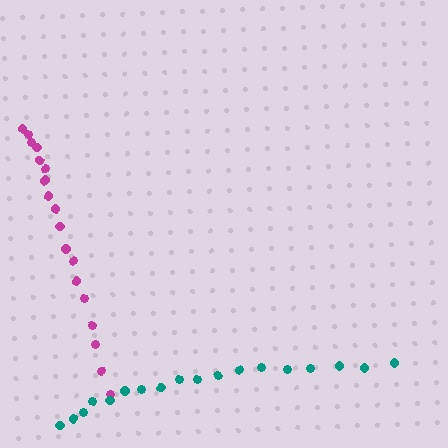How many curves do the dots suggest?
There are 2 distinct paths.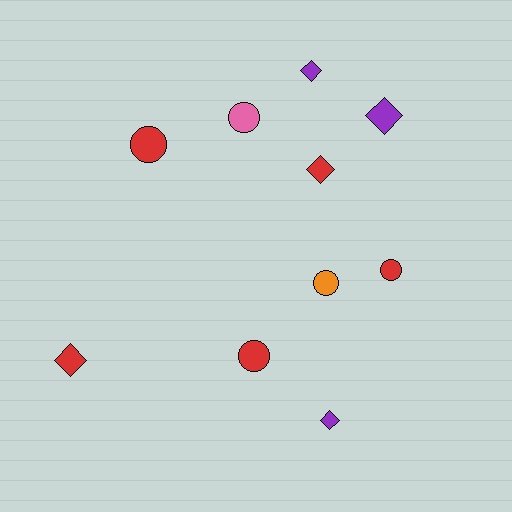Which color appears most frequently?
Red, with 5 objects.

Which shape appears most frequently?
Circle, with 5 objects.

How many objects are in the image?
There are 10 objects.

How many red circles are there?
There are 3 red circles.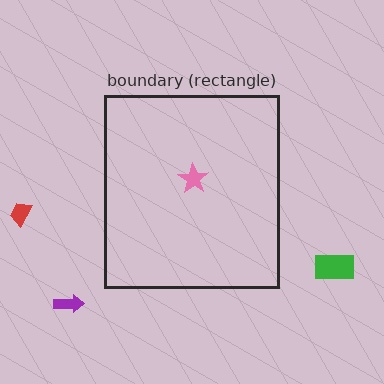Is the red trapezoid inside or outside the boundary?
Outside.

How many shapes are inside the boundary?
1 inside, 3 outside.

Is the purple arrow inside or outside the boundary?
Outside.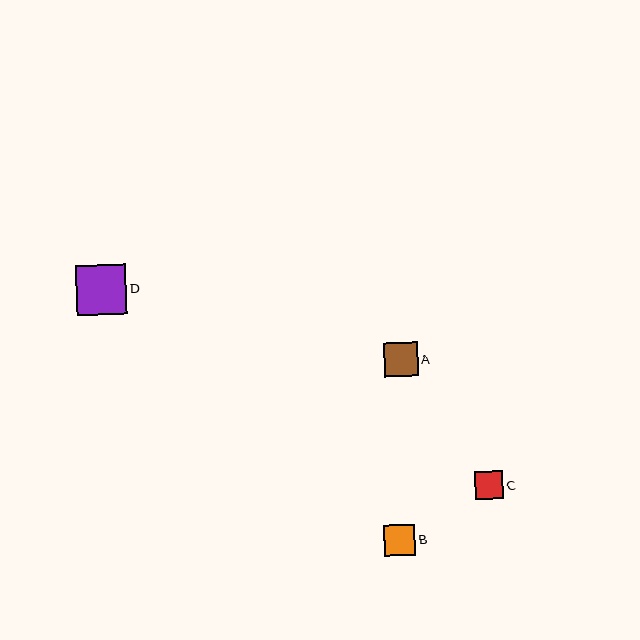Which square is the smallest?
Square C is the smallest with a size of approximately 28 pixels.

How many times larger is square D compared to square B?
Square D is approximately 1.6 times the size of square B.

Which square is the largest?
Square D is the largest with a size of approximately 50 pixels.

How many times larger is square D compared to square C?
Square D is approximately 1.8 times the size of square C.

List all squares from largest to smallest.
From largest to smallest: D, A, B, C.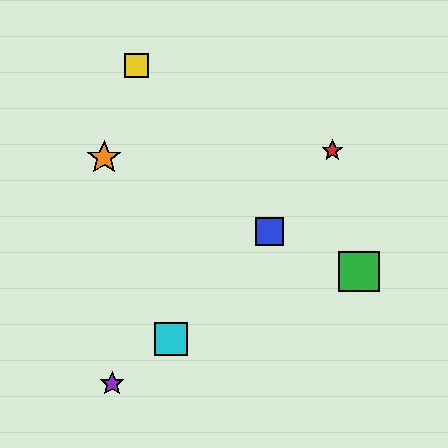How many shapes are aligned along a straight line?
3 shapes (the blue square, the green square, the orange star) are aligned along a straight line.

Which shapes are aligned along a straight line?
The blue square, the green square, the orange star are aligned along a straight line.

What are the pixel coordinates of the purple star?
The purple star is at (112, 384).